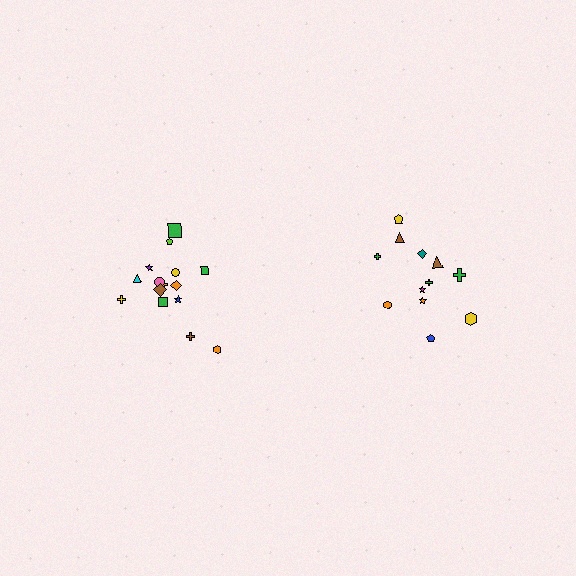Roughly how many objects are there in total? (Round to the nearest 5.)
Roughly 25 objects in total.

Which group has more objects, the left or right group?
The left group.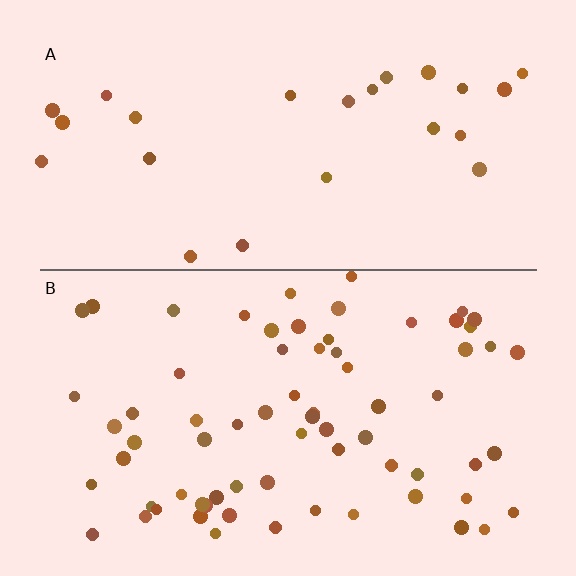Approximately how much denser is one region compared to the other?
Approximately 2.9× — region B over region A.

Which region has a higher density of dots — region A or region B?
B (the bottom).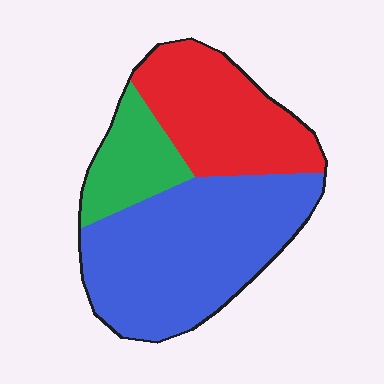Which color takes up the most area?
Blue, at roughly 50%.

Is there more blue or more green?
Blue.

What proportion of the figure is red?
Red takes up between a quarter and a half of the figure.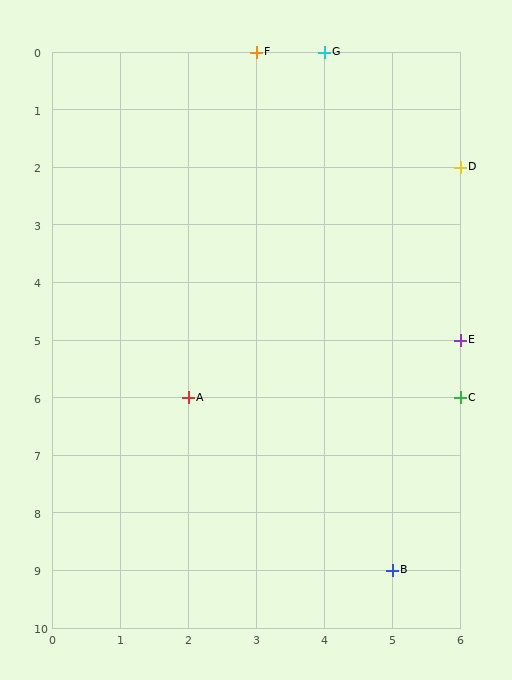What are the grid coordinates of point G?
Point G is at grid coordinates (4, 0).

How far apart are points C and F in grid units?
Points C and F are 3 columns and 6 rows apart (about 6.7 grid units diagonally).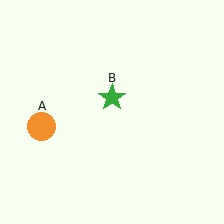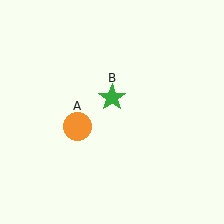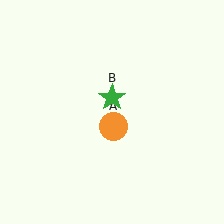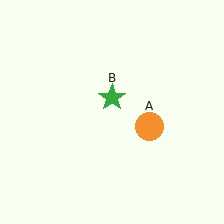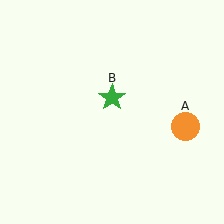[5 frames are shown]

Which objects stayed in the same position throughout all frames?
Green star (object B) remained stationary.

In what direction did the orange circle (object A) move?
The orange circle (object A) moved right.